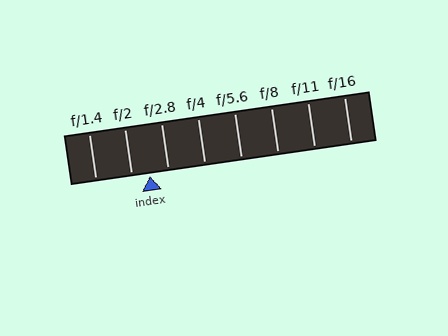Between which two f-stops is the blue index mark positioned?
The index mark is between f/2 and f/2.8.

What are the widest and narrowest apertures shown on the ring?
The widest aperture shown is f/1.4 and the narrowest is f/16.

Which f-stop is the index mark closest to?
The index mark is closest to f/2.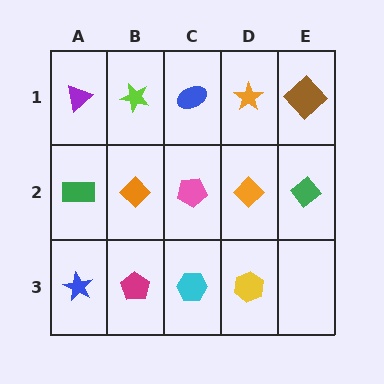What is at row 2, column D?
An orange diamond.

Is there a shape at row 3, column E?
No, that cell is empty.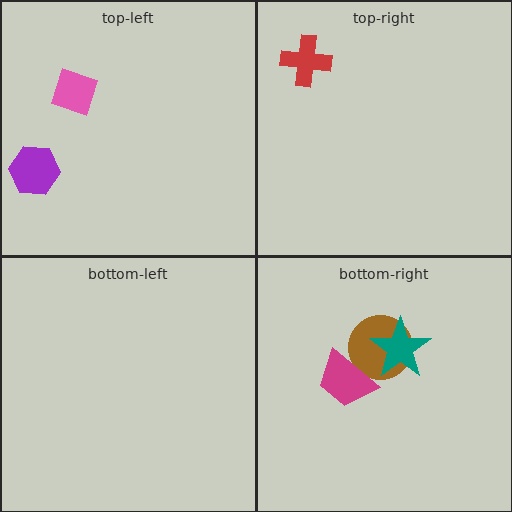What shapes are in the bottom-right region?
The brown circle, the magenta trapezoid, the teal star.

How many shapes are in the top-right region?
1.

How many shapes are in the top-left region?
2.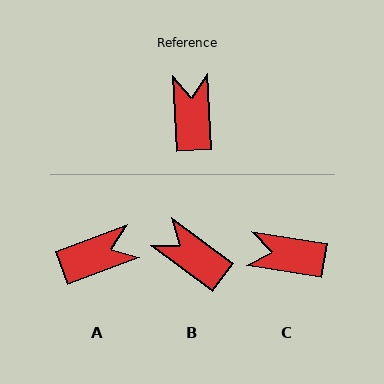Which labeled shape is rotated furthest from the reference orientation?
C, about 78 degrees away.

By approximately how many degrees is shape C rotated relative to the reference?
Approximately 78 degrees counter-clockwise.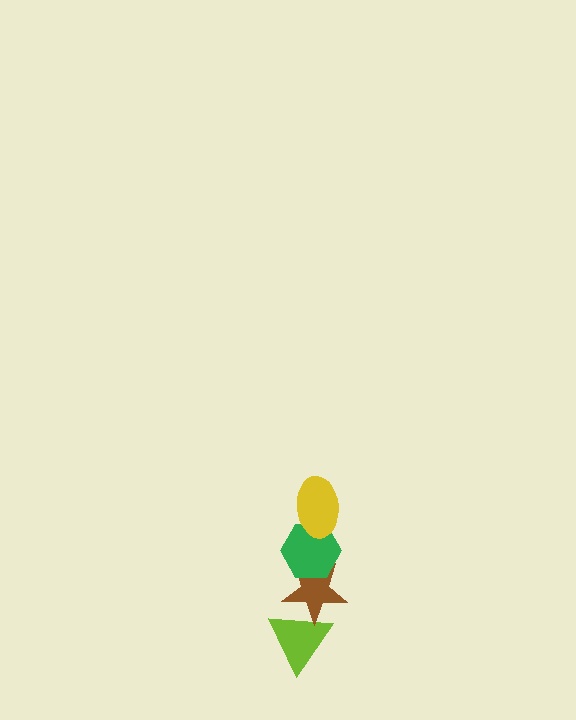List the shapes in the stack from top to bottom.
From top to bottom: the yellow ellipse, the green hexagon, the brown star, the lime triangle.